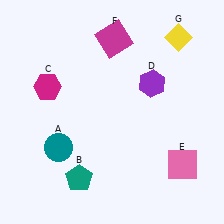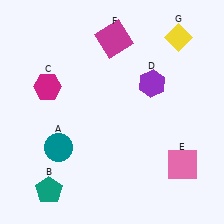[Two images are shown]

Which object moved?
The teal pentagon (B) moved left.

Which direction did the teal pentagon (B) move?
The teal pentagon (B) moved left.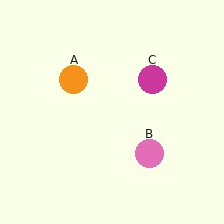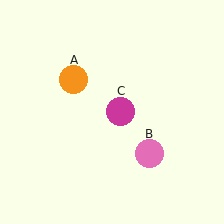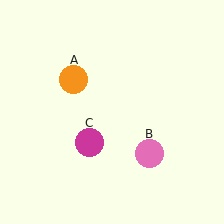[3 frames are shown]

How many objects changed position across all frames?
1 object changed position: magenta circle (object C).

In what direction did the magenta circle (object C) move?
The magenta circle (object C) moved down and to the left.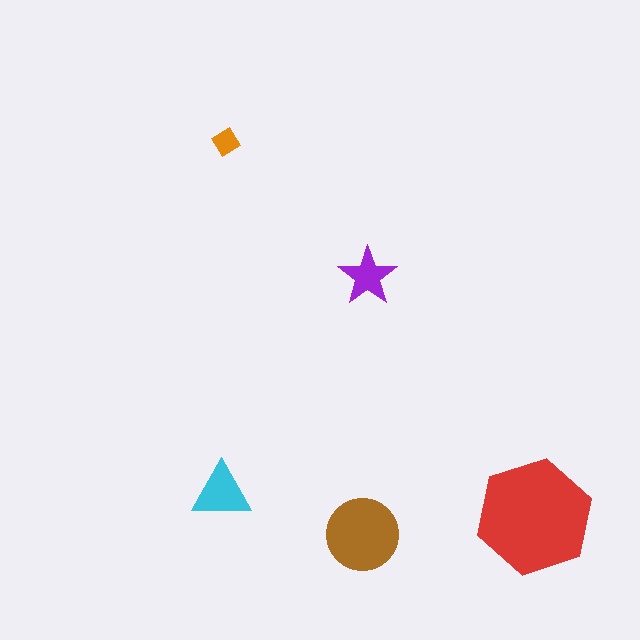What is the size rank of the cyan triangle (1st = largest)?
3rd.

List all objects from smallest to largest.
The orange diamond, the purple star, the cyan triangle, the brown circle, the red hexagon.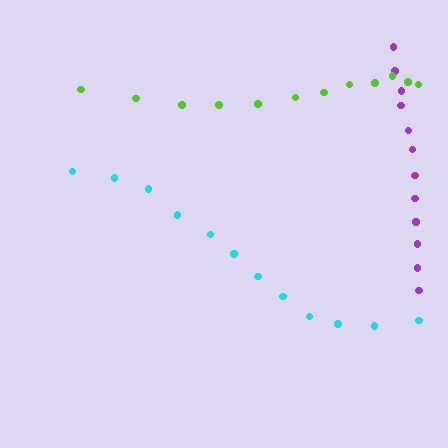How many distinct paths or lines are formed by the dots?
There are 3 distinct paths.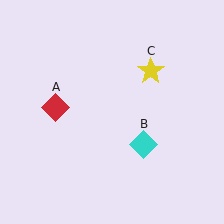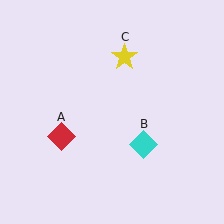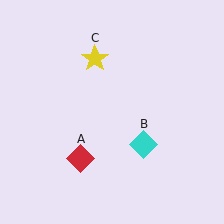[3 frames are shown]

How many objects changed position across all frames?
2 objects changed position: red diamond (object A), yellow star (object C).